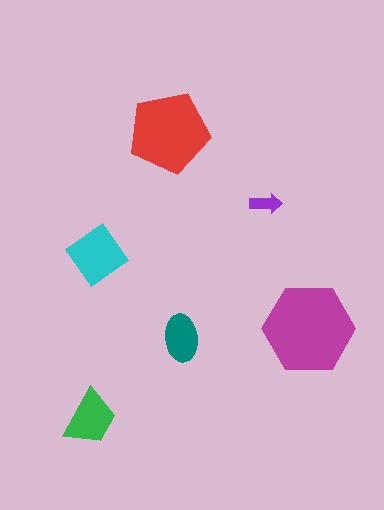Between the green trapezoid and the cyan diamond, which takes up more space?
The cyan diamond.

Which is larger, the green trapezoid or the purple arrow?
The green trapezoid.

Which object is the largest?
The magenta hexagon.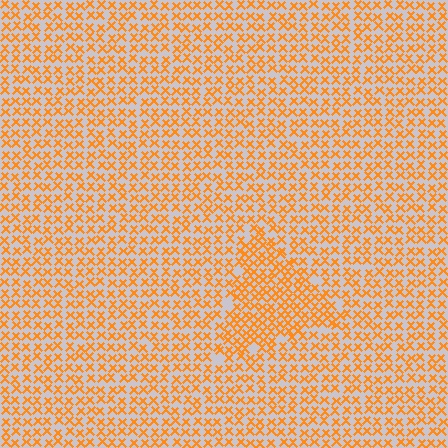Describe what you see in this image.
The image contains small orange elements arranged at two different densities. A triangle-shaped region is visible where the elements are more densely packed than the surrounding area.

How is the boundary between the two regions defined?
The boundary is defined by a change in element density (approximately 1.5x ratio). All elements are the same color, size, and shape.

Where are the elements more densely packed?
The elements are more densely packed inside the triangle boundary.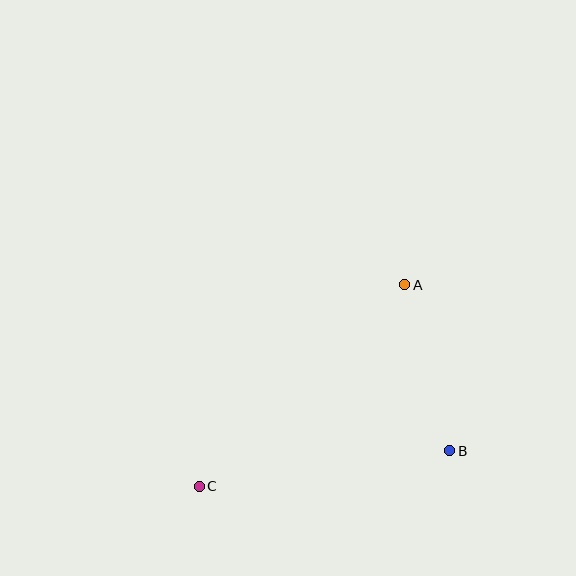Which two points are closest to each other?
Points A and B are closest to each other.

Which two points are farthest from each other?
Points A and C are farthest from each other.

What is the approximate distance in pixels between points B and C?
The distance between B and C is approximately 253 pixels.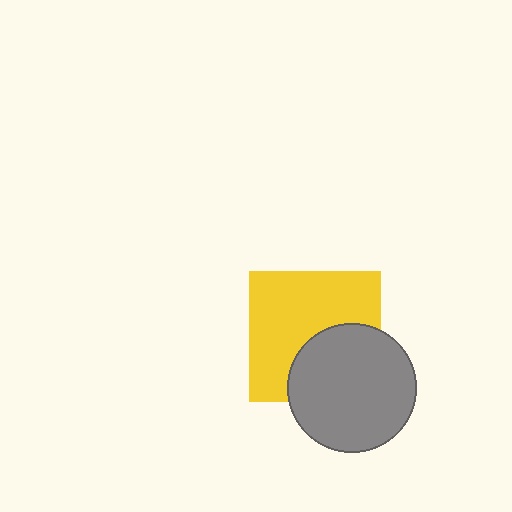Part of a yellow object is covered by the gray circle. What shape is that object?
It is a square.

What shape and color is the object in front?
The object in front is a gray circle.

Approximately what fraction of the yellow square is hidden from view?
Roughly 37% of the yellow square is hidden behind the gray circle.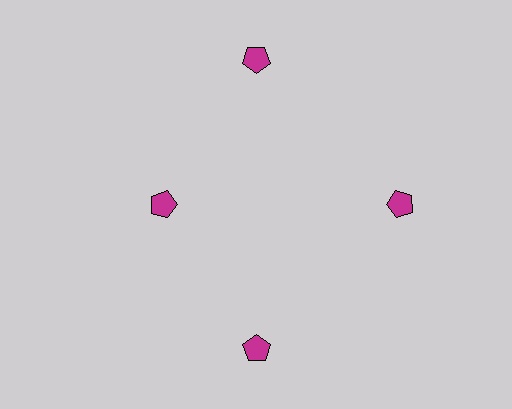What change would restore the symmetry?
The symmetry would be restored by moving it outward, back onto the ring so that all 4 pentagons sit at equal angles and equal distance from the center.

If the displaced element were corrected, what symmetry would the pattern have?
It would have 4-fold rotational symmetry — the pattern would map onto itself every 90 degrees.